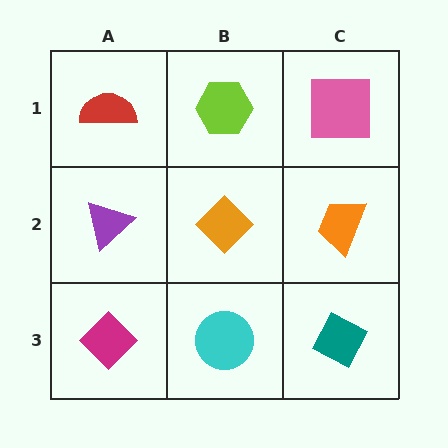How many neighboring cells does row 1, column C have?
2.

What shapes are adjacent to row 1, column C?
An orange trapezoid (row 2, column C), a lime hexagon (row 1, column B).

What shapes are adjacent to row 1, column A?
A purple triangle (row 2, column A), a lime hexagon (row 1, column B).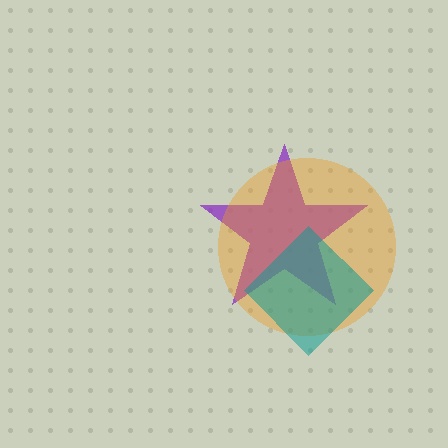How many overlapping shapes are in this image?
There are 3 overlapping shapes in the image.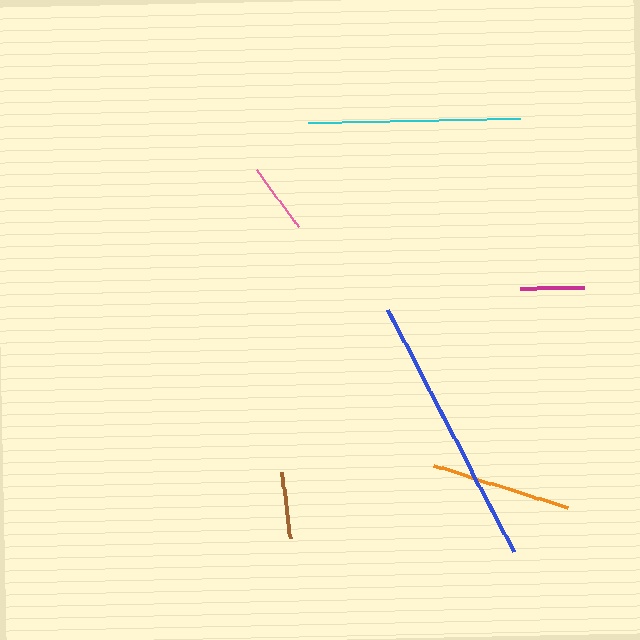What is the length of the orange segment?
The orange segment is approximately 140 pixels long.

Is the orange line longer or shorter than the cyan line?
The cyan line is longer than the orange line.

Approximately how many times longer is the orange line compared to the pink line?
The orange line is approximately 2.0 times the length of the pink line.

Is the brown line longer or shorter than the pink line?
The pink line is longer than the brown line.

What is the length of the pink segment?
The pink segment is approximately 71 pixels long.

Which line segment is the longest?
The blue line is the longest at approximately 273 pixels.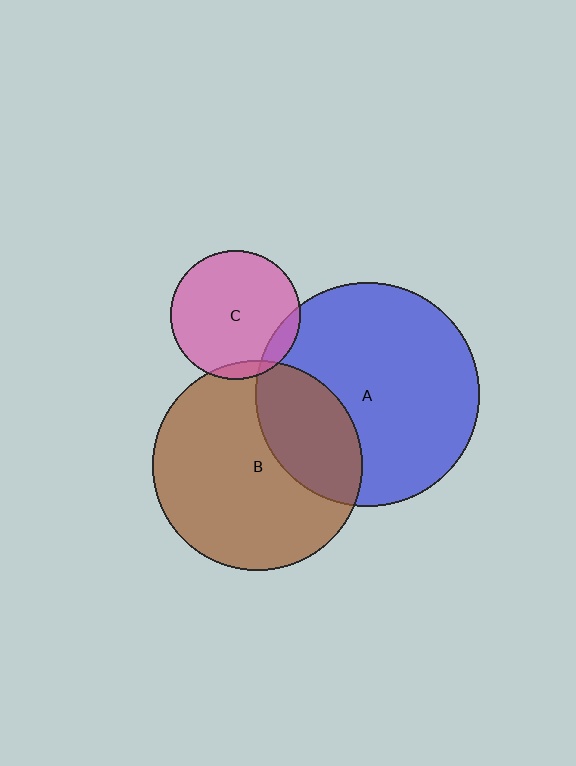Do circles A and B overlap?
Yes.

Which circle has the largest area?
Circle A (blue).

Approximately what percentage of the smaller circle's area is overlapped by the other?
Approximately 30%.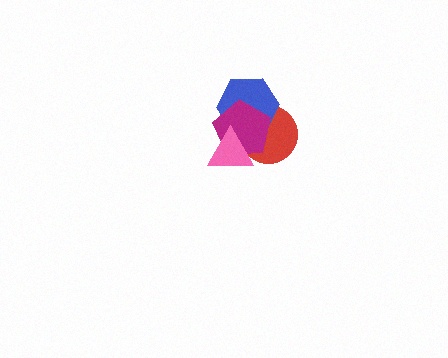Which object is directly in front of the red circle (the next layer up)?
The blue hexagon is directly in front of the red circle.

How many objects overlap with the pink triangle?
3 objects overlap with the pink triangle.